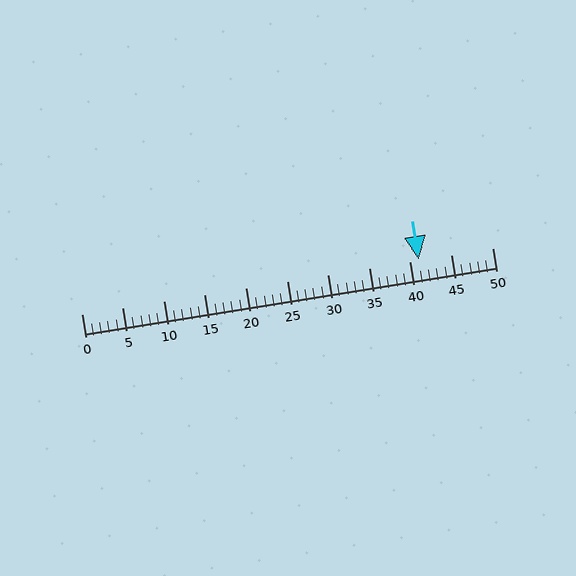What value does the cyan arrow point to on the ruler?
The cyan arrow points to approximately 41.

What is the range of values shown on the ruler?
The ruler shows values from 0 to 50.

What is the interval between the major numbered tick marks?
The major tick marks are spaced 5 units apart.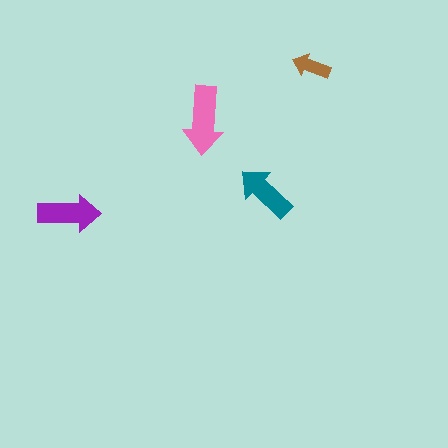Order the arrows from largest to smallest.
the pink one, the purple one, the teal one, the brown one.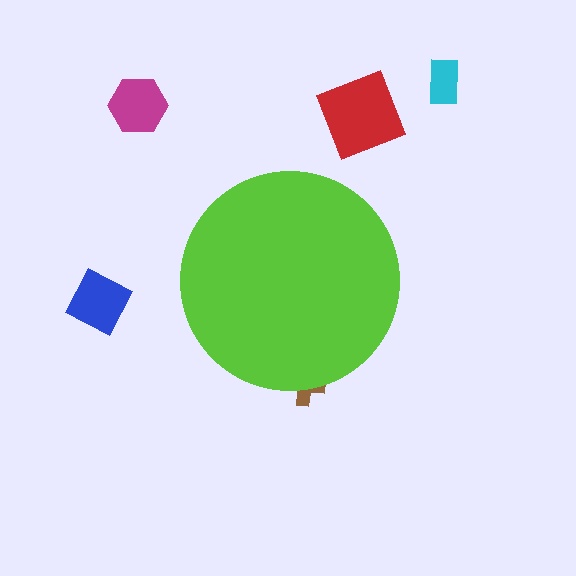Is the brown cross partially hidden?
Yes, the brown cross is partially hidden behind the lime circle.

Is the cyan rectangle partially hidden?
No, the cyan rectangle is fully visible.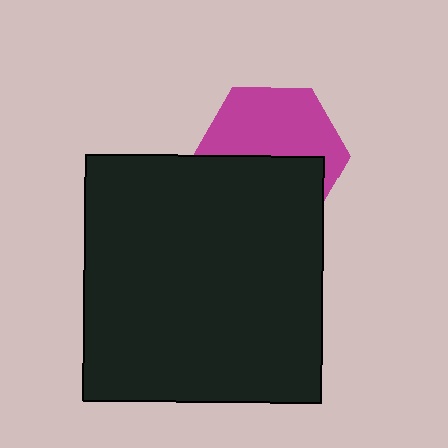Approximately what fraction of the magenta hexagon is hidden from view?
Roughly 46% of the magenta hexagon is hidden behind the black rectangle.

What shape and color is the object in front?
The object in front is a black rectangle.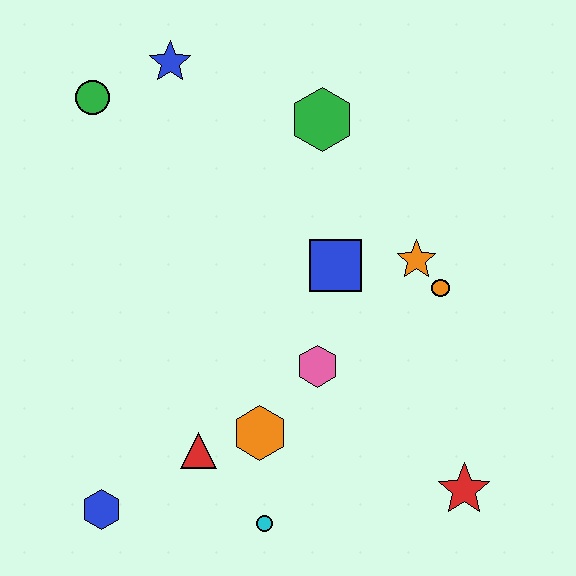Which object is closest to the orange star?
The orange circle is closest to the orange star.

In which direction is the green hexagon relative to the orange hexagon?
The green hexagon is above the orange hexagon.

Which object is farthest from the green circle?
The red star is farthest from the green circle.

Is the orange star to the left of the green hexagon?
No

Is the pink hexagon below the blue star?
Yes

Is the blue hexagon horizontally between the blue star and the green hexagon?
No